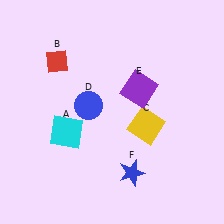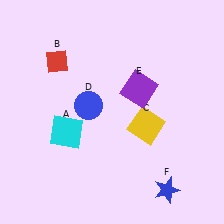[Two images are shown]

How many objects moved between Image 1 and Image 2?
1 object moved between the two images.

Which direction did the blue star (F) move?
The blue star (F) moved right.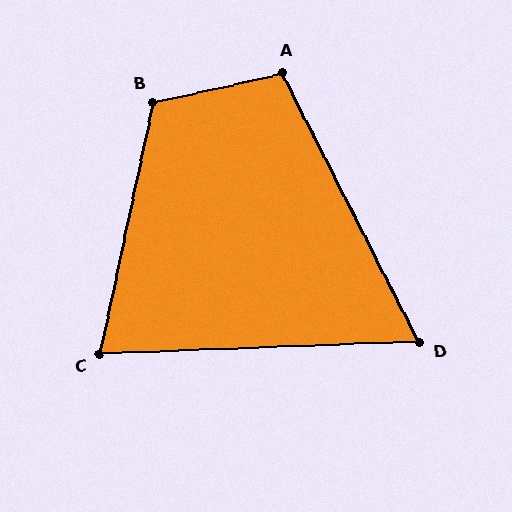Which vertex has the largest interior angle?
B, at approximately 115 degrees.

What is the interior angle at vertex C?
Approximately 76 degrees (acute).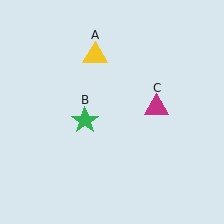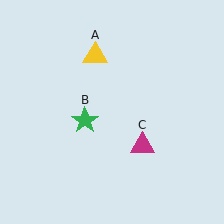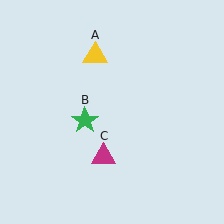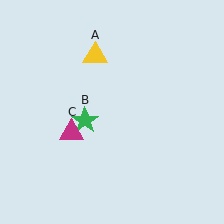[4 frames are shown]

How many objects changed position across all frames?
1 object changed position: magenta triangle (object C).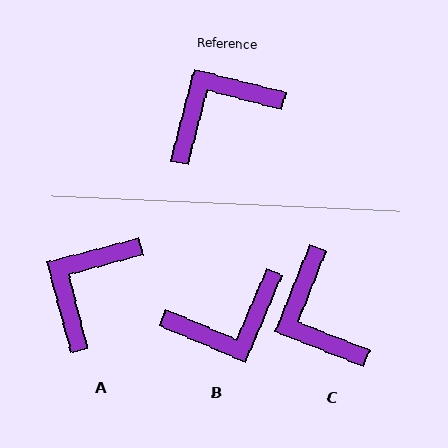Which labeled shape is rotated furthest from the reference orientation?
B, about 171 degrees away.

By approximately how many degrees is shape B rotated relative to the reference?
Approximately 171 degrees counter-clockwise.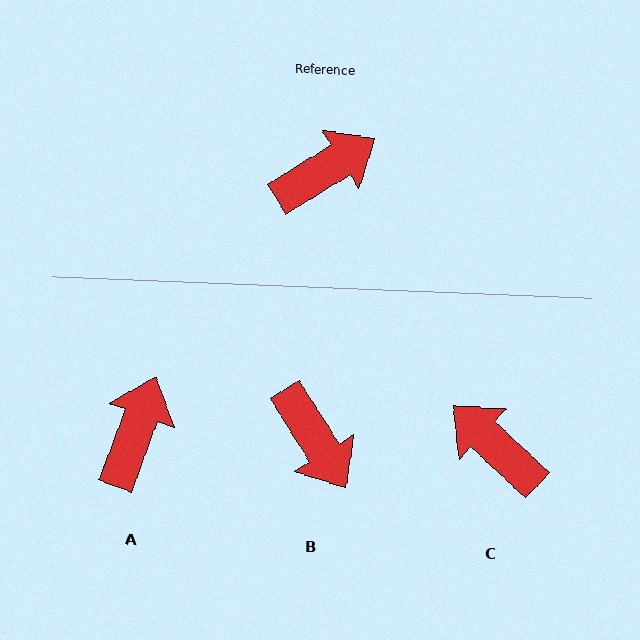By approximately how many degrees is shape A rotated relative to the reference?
Approximately 37 degrees counter-clockwise.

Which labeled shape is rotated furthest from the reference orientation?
C, about 105 degrees away.